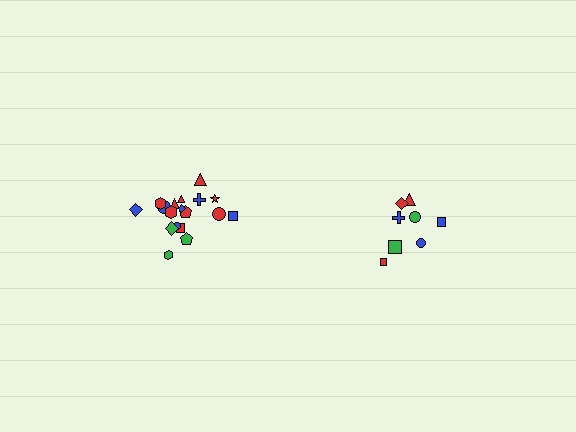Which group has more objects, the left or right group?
The left group.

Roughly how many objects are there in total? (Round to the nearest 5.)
Roughly 25 objects in total.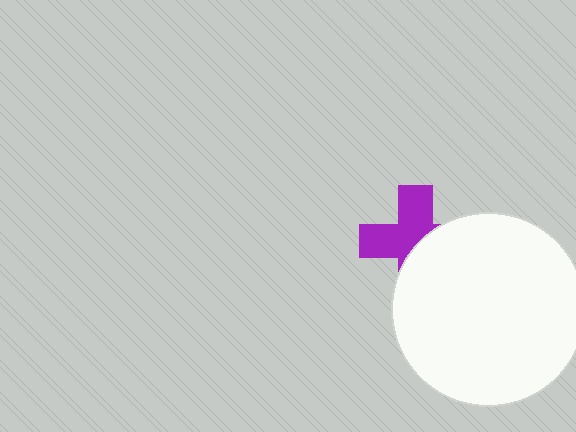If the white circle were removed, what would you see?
You would see the complete purple cross.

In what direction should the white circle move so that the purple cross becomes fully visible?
The white circle should move toward the lower-right. That is the shortest direction to clear the overlap and leave the purple cross fully visible.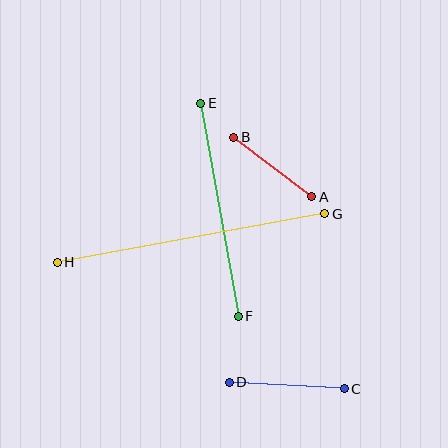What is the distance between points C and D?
The distance is approximately 115 pixels.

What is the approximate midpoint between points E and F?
The midpoint is at approximately (220, 210) pixels.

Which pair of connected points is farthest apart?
Points G and H are farthest apart.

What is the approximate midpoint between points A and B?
The midpoint is at approximately (273, 167) pixels.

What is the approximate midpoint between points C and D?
The midpoint is at approximately (287, 385) pixels.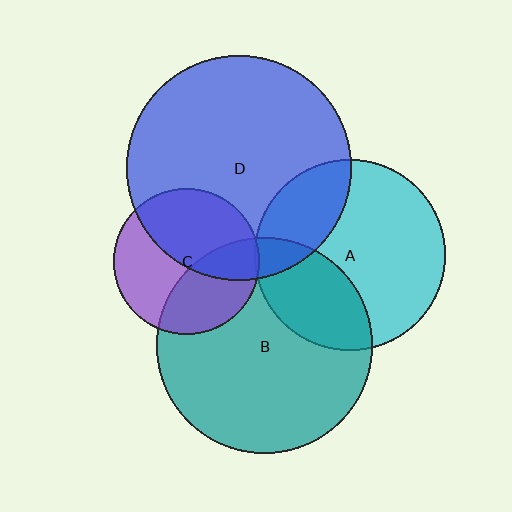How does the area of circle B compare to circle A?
Approximately 1.3 times.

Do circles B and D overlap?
Yes.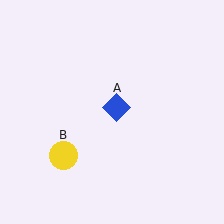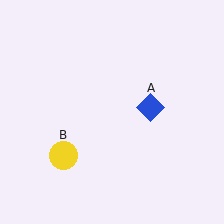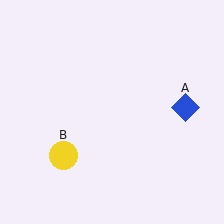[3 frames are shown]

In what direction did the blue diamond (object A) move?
The blue diamond (object A) moved right.